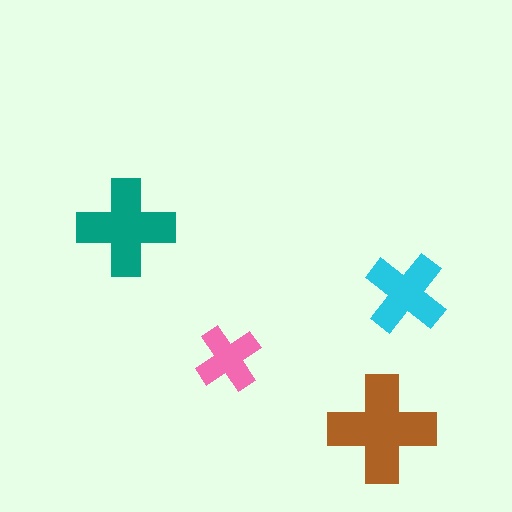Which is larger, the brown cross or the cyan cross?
The brown one.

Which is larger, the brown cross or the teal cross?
The brown one.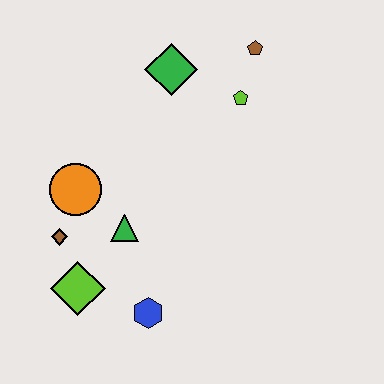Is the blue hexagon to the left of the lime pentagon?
Yes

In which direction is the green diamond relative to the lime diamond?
The green diamond is above the lime diamond.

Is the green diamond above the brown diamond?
Yes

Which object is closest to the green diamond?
The lime pentagon is closest to the green diamond.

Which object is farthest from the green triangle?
The brown pentagon is farthest from the green triangle.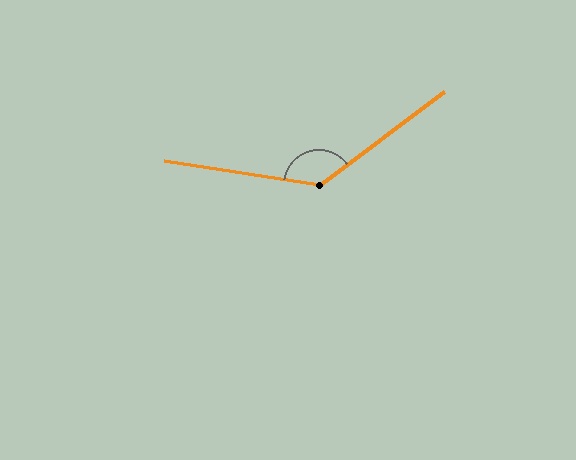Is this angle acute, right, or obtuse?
It is obtuse.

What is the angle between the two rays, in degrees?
Approximately 134 degrees.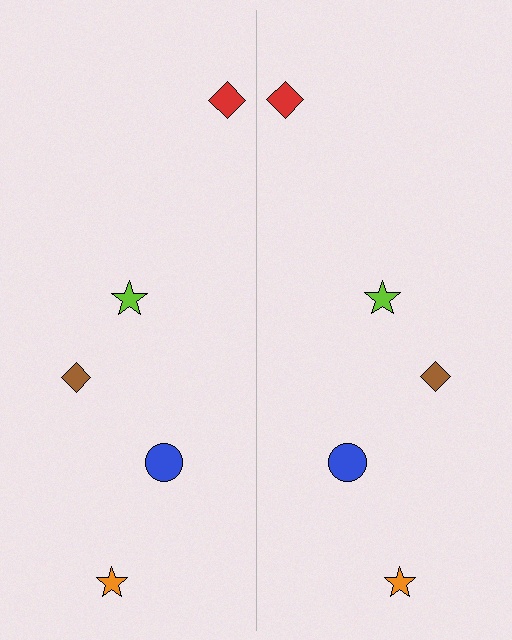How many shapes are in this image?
There are 10 shapes in this image.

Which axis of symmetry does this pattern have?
The pattern has a vertical axis of symmetry running through the center of the image.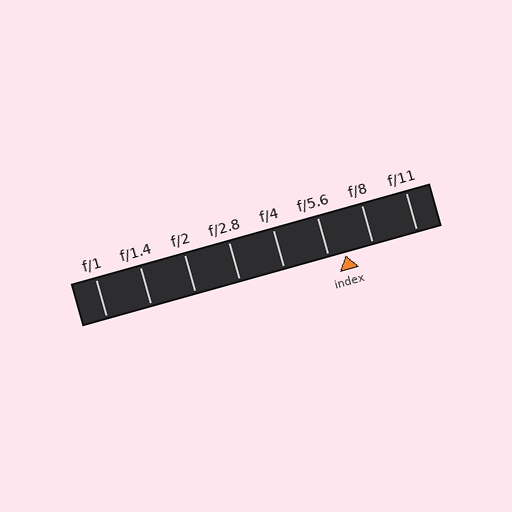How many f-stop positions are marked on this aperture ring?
There are 8 f-stop positions marked.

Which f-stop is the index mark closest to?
The index mark is closest to f/5.6.